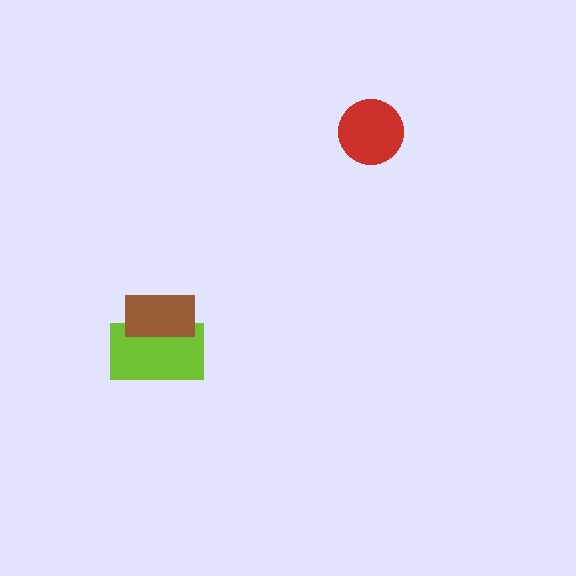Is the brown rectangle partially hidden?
No, no other shape covers it.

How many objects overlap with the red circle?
0 objects overlap with the red circle.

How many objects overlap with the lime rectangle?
1 object overlaps with the lime rectangle.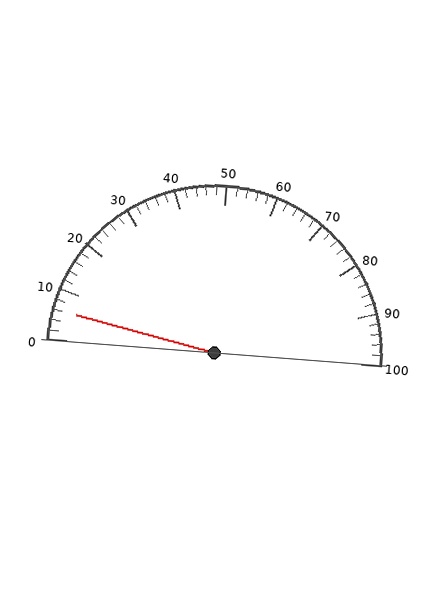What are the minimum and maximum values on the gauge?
The gauge ranges from 0 to 100.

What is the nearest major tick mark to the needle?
The nearest major tick mark is 10.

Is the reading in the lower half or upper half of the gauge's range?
The reading is in the lower half of the range (0 to 100).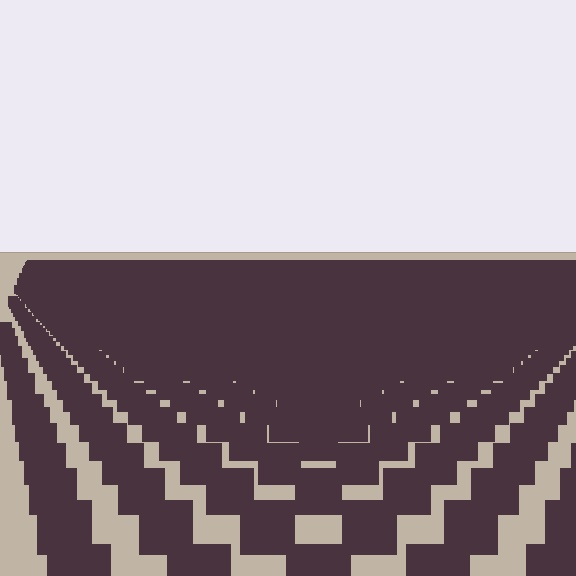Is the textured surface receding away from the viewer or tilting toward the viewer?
The surface is receding away from the viewer. Texture elements get smaller and denser toward the top.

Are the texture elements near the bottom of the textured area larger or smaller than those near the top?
Larger. Near the bottom, elements are closer to the viewer and appear at a bigger on-screen size.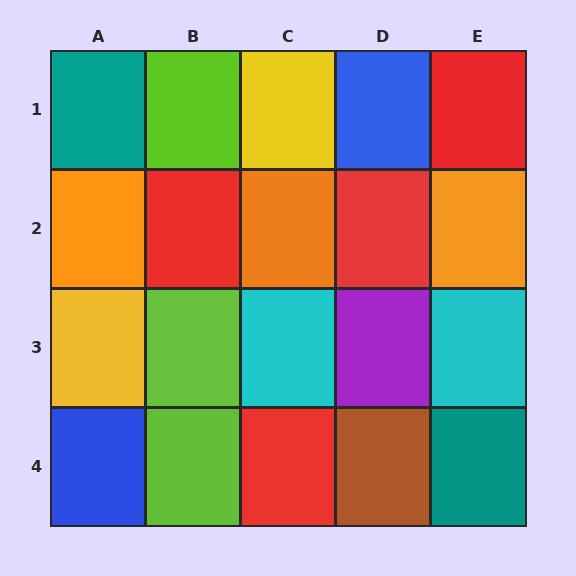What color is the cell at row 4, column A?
Blue.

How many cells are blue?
2 cells are blue.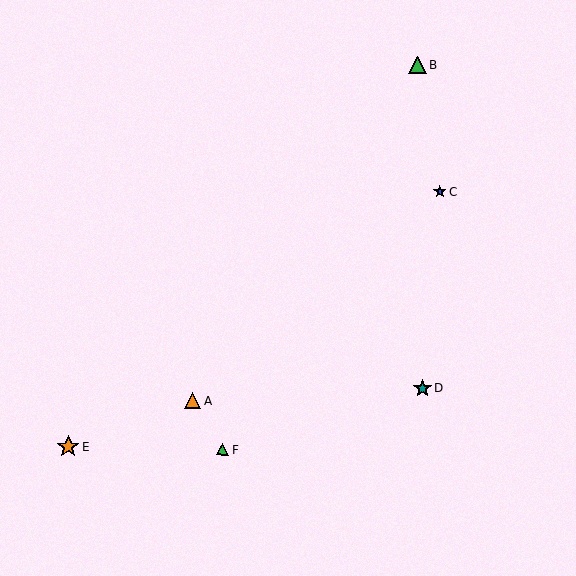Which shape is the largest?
The orange star (labeled E) is the largest.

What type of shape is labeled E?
Shape E is an orange star.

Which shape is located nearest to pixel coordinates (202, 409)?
The orange triangle (labeled A) at (193, 401) is nearest to that location.